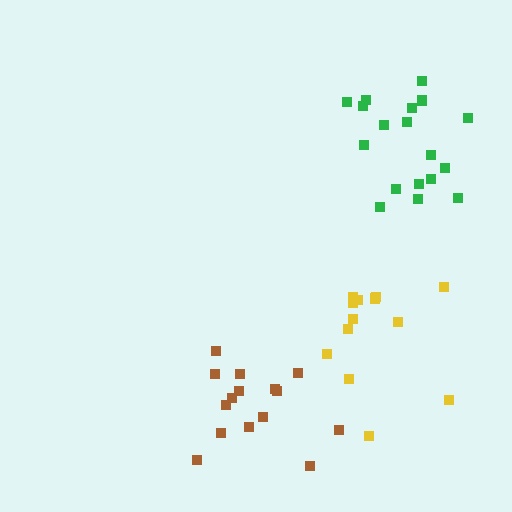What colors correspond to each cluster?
The clusters are colored: green, yellow, brown.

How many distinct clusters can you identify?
There are 3 distinct clusters.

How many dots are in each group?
Group 1: 18 dots, Group 2: 13 dots, Group 3: 15 dots (46 total).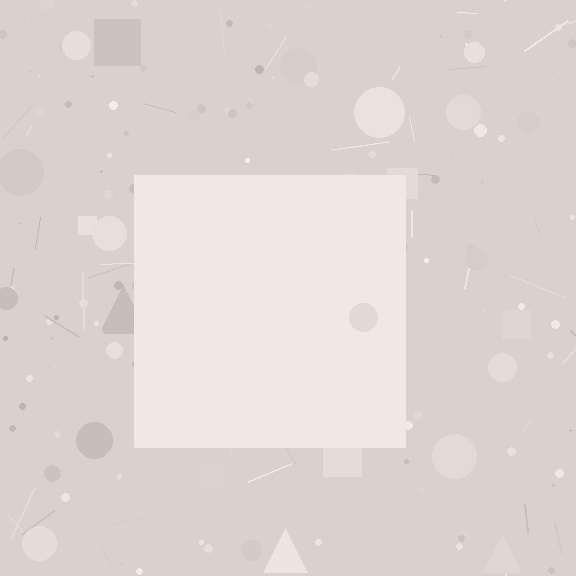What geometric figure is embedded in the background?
A square is embedded in the background.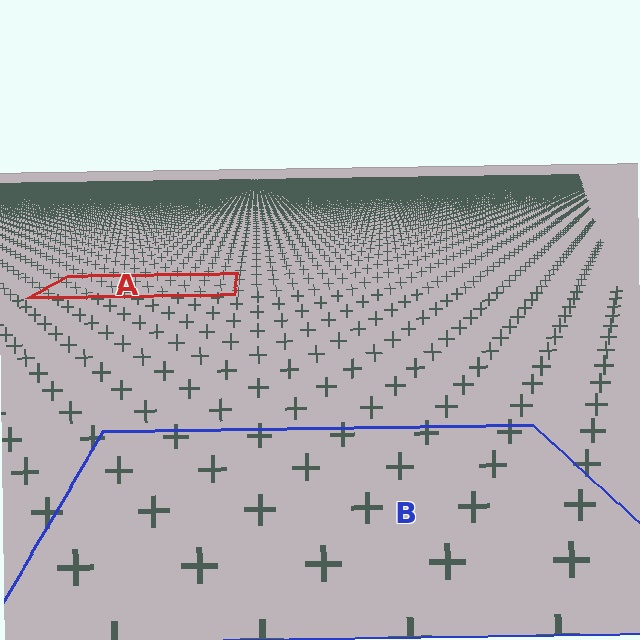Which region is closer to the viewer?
Region B is closer. The texture elements there are larger and more spread out.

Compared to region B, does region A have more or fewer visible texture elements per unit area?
Region A has more texture elements per unit area — they are packed more densely because it is farther away.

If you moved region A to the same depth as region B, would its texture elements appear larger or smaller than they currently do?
They would appear larger. At a closer depth, the same texture elements are projected at a bigger on-screen size.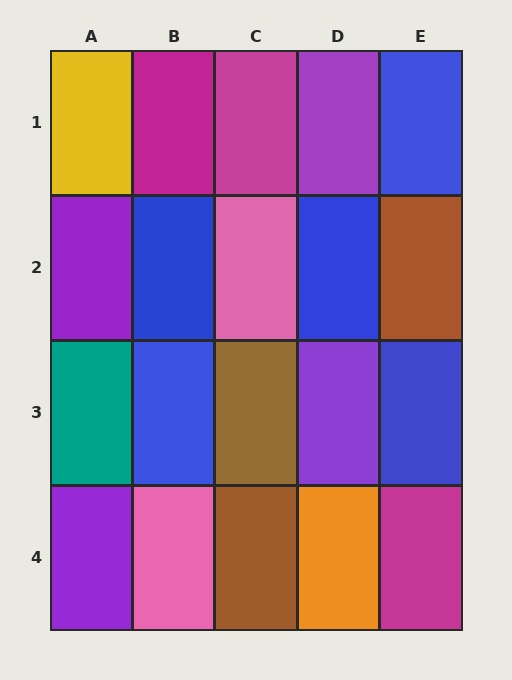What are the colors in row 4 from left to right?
Purple, pink, brown, orange, magenta.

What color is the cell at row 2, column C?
Pink.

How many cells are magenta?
3 cells are magenta.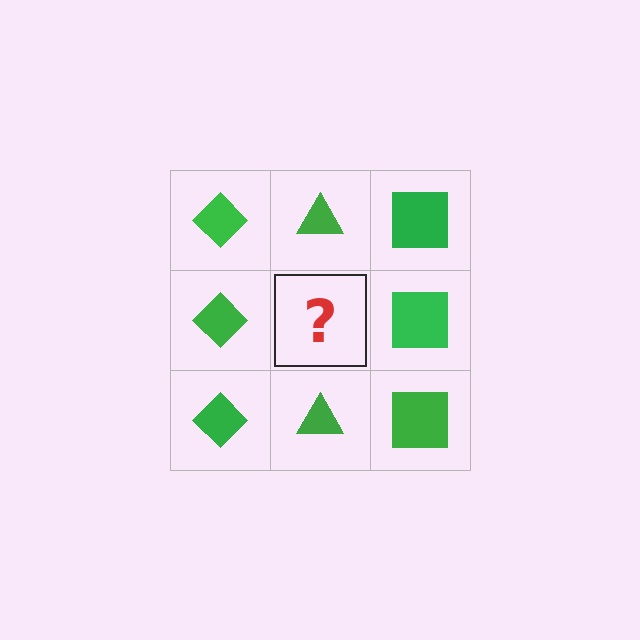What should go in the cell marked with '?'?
The missing cell should contain a green triangle.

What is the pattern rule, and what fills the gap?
The rule is that each column has a consistent shape. The gap should be filled with a green triangle.